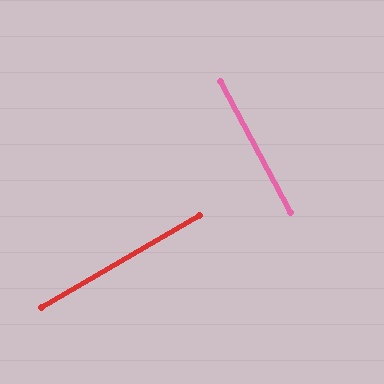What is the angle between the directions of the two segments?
Approximately 88 degrees.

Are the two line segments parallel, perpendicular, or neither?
Perpendicular — they meet at approximately 88°.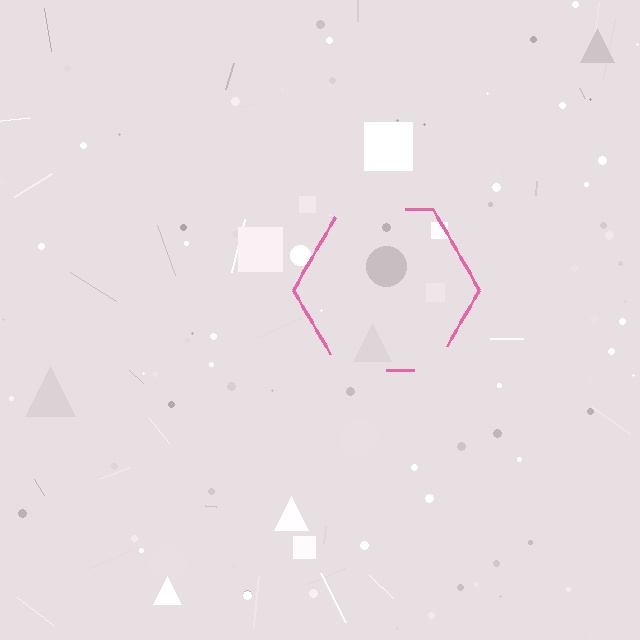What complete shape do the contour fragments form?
The contour fragments form a hexagon.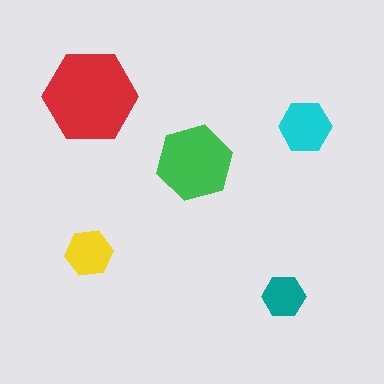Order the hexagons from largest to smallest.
the red one, the green one, the cyan one, the yellow one, the teal one.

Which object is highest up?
The red hexagon is topmost.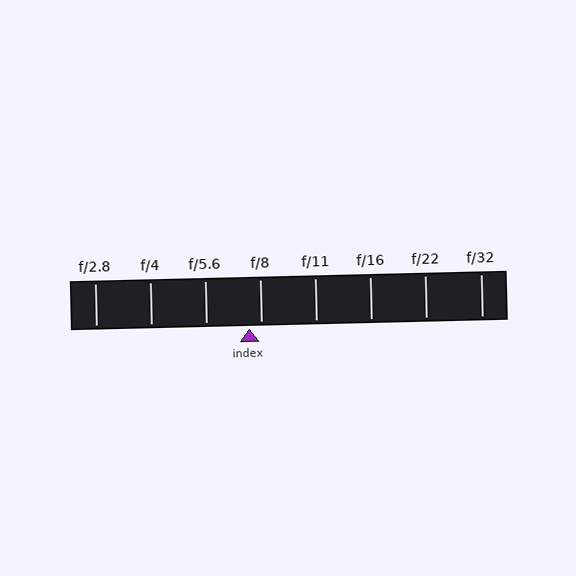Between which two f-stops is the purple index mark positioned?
The index mark is between f/5.6 and f/8.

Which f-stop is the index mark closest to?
The index mark is closest to f/8.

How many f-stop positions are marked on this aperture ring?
There are 8 f-stop positions marked.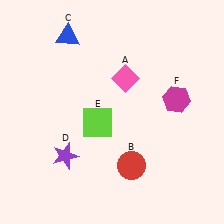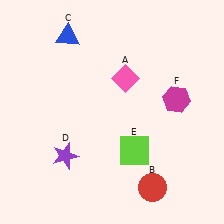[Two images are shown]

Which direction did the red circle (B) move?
The red circle (B) moved down.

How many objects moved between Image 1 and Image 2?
2 objects moved between the two images.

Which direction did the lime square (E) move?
The lime square (E) moved right.